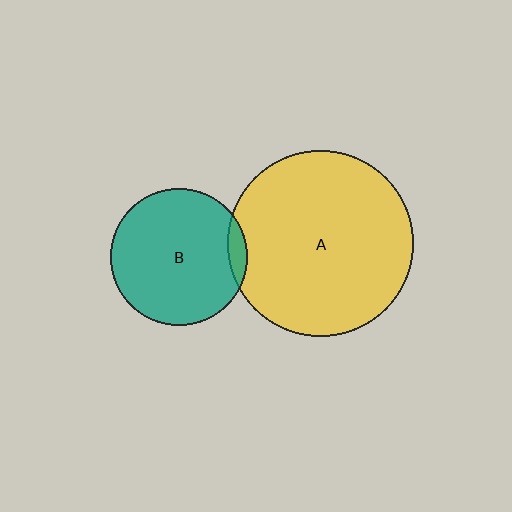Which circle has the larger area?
Circle A (yellow).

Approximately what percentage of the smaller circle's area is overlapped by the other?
Approximately 5%.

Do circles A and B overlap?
Yes.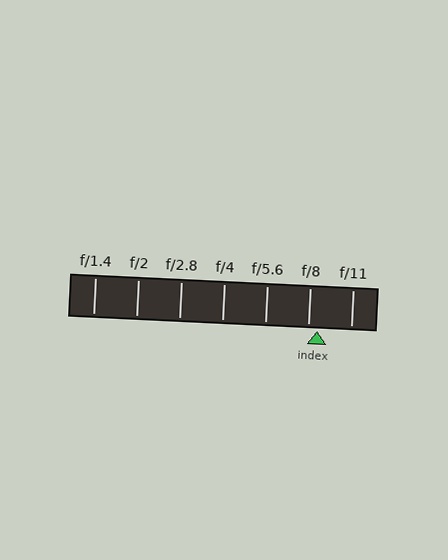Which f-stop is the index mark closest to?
The index mark is closest to f/8.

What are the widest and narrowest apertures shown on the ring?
The widest aperture shown is f/1.4 and the narrowest is f/11.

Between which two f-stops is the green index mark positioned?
The index mark is between f/8 and f/11.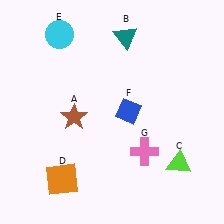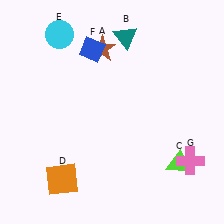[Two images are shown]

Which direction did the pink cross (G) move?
The pink cross (G) moved right.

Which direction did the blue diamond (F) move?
The blue diamond (F) moved up.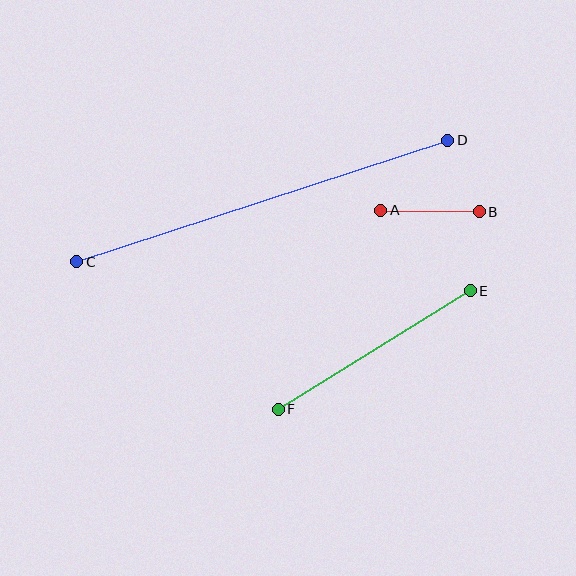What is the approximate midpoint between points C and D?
The midpoint is at approximately (262, 201) pixels.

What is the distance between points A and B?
The distance is approximately 99 pixels.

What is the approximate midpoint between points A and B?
The midpoint is at approximately (430, 211) pixels.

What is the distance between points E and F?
The distance is approximately 226 pixels.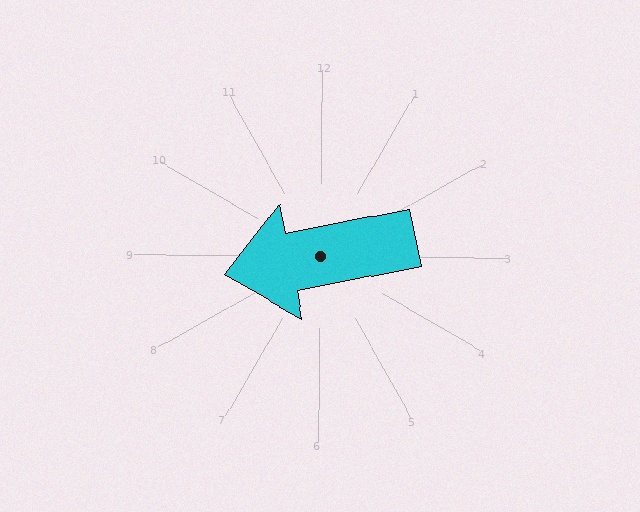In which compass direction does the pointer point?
West.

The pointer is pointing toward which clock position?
Roughly 9 o'clock.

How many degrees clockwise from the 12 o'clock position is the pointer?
Approximately 259 degrees.